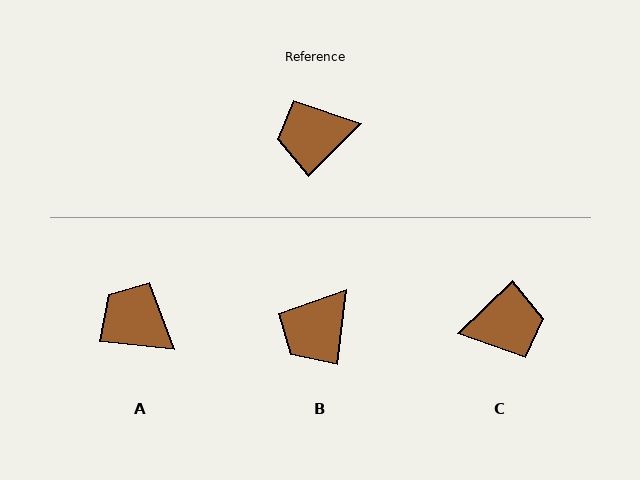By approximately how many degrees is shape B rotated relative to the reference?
Approximately 38 degrees counter-clockwise.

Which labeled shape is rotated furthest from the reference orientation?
C, about 179 degrees away.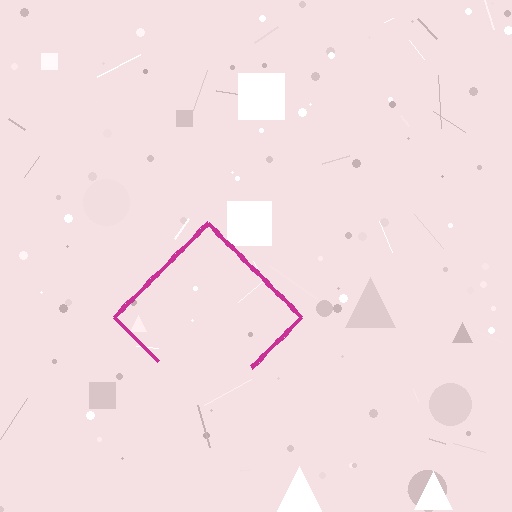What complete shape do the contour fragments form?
The contour fragments form a diamond.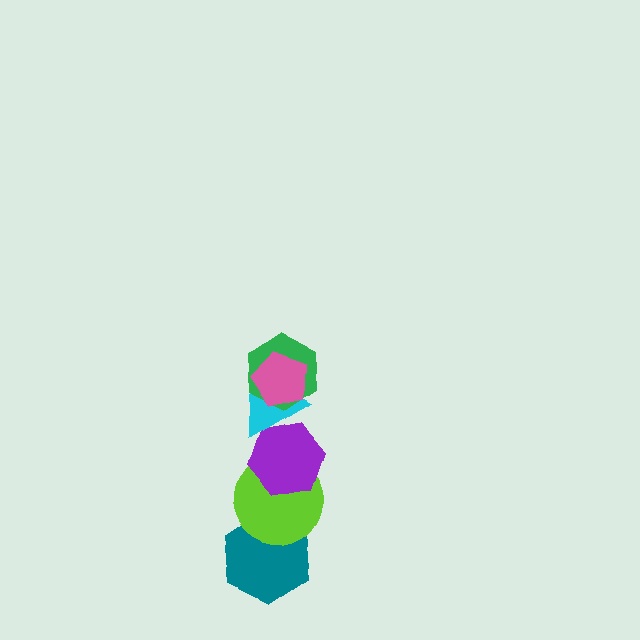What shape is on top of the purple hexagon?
The cyan triangle is on top of the purple hexagon.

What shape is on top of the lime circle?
The purple hexagon is on top of the lime circle.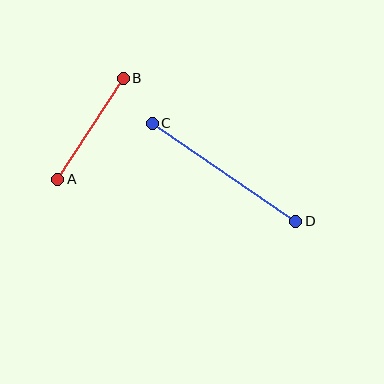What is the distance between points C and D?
The distance is approximately 174 pixels.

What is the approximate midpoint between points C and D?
The midpoint is at approximately (224, 172) pixels.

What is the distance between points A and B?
The distance is approximately 120 pixels.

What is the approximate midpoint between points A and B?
The midpoint is at approximately (91, 129) pixels.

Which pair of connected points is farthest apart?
Points C and D are farthest apart.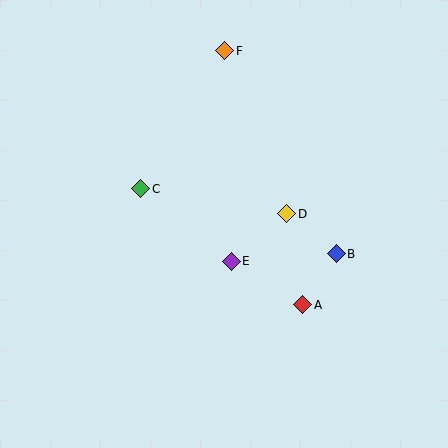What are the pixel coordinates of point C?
Point C is at (141, 189).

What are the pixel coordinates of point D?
Point D is at (287, 214).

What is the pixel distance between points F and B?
The distance between F and B is 231 pixels.